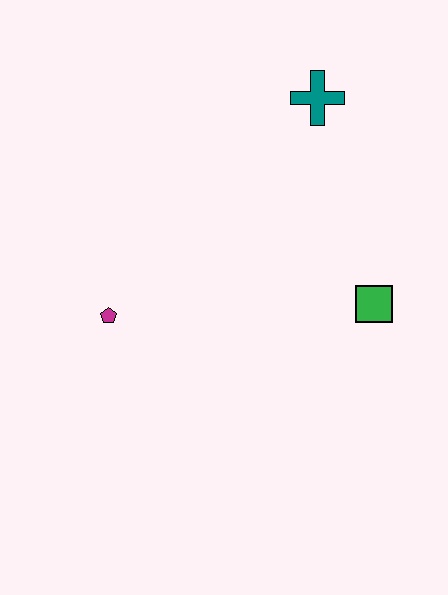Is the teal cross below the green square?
No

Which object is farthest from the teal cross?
The magenta pentagon is farthest from the teal cross.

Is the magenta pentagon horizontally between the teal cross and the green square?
No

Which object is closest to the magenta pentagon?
The green square is closest to the magenta pentagon.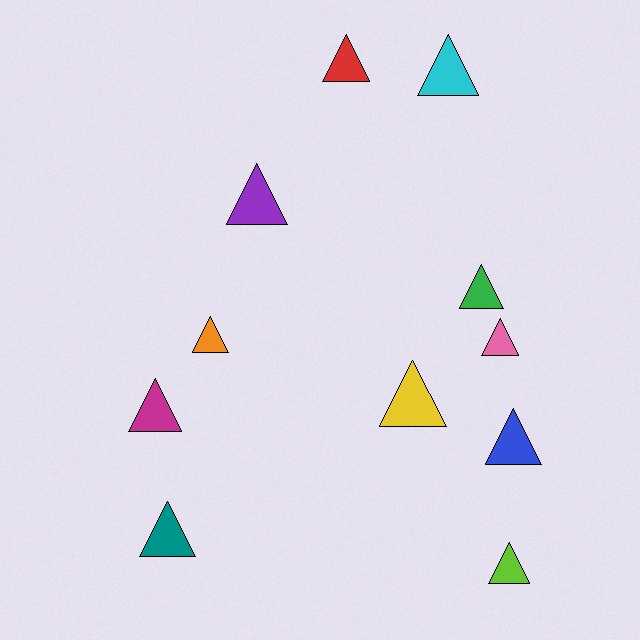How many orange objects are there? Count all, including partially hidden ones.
There is 1 orange object.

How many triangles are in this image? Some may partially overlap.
There are 11 triangles.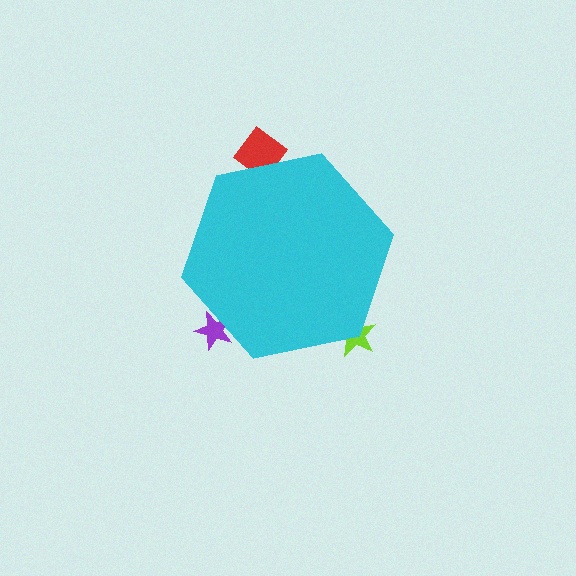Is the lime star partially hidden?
Yes, the lime star is partially hidden behind the cyan hexagon.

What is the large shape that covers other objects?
A cyan hexagon.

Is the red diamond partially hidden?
Yes, the red diamond is partially hidden behind the cyan hexagon.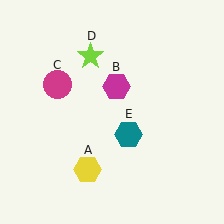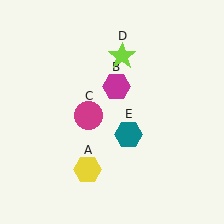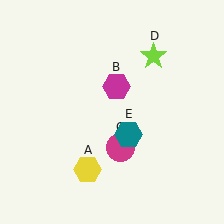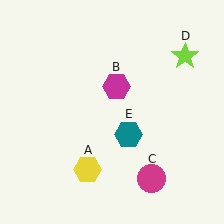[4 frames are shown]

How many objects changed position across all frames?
2 objects changed position: magenta circle (object C), lime star (object D).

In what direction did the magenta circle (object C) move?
The magenta circle (object C) moved down and to the right.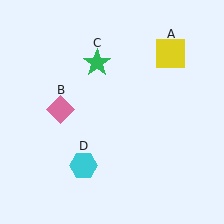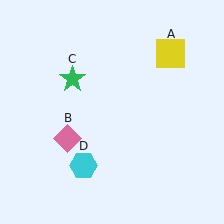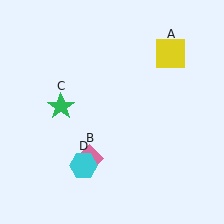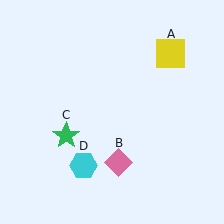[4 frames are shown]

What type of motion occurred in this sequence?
The pink diamond (object B), green star (object C) rotated counterclockwise around the center of the scene.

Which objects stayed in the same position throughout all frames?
Yellow square (object A) and cyan hexagon (object D) remained stationary.